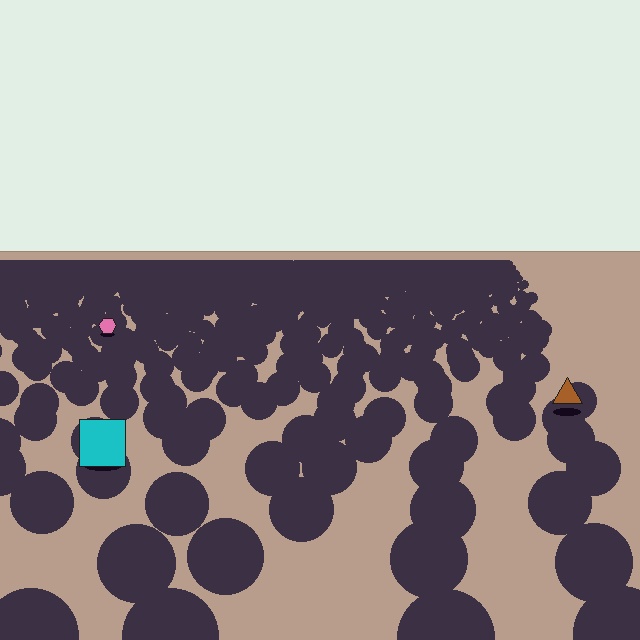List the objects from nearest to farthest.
From nearest to farthest: the cyan square, the brown triangle, the pink hexagon.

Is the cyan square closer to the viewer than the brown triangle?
Yes. The cyan square is closer — you can tell from the texture gradient: the ground texture is coarser near it.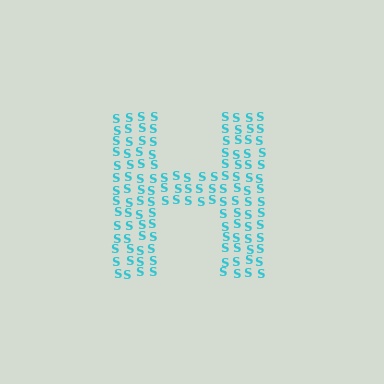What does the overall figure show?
The overall figure shows the letter H.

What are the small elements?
The small elements are letter S's.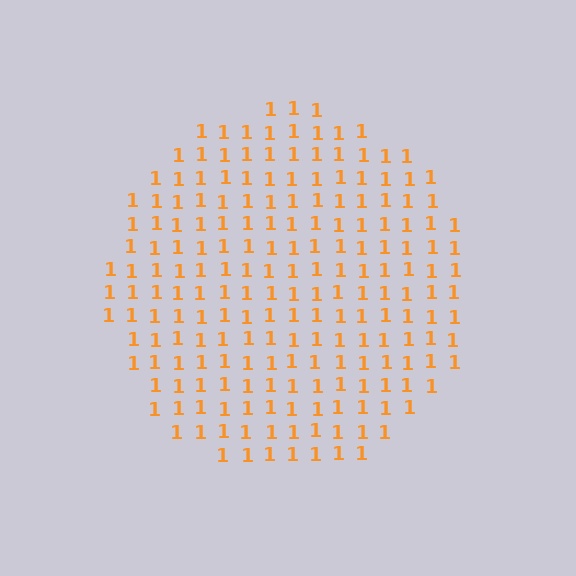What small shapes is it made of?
It is made of small digit 1's.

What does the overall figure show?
The overall figure shows a circle.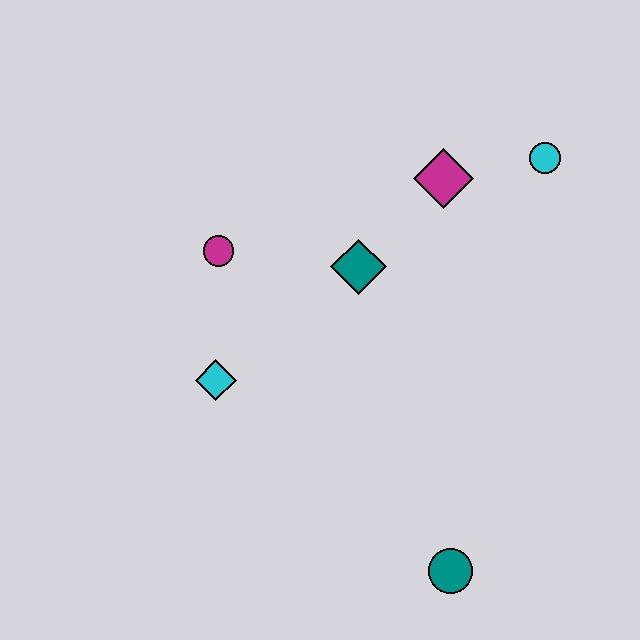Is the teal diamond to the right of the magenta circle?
Yes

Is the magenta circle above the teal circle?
Yes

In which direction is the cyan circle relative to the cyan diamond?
The cyan circle is to the right of the cyan diamond.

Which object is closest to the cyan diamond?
The magenta circle is closest to the cyan diamond.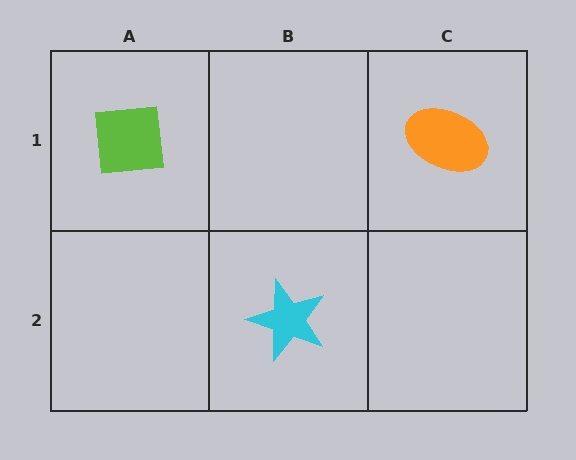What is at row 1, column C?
An orange ellipse.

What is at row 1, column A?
A lime square.